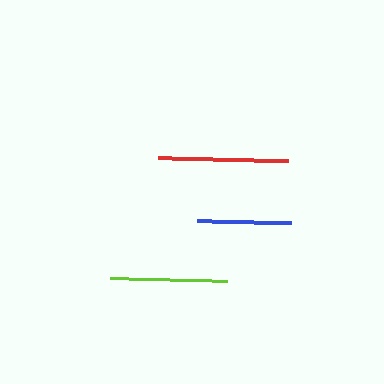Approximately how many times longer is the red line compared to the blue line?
The red line is approximately 1.4 times the length of the blue line.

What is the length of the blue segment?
The blue segment is approximately 93 pixels long.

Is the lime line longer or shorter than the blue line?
The lime line is longer than the blue line.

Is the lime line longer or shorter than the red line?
The red line is longer than the lime line.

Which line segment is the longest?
The red line is the longest at approximately 131 pixels.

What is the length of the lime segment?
The lime segment is approximately 117 pixels long.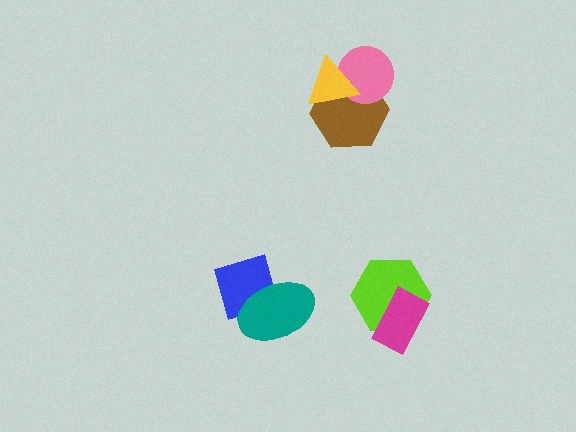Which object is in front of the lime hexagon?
The magenta rectangle is in front of the lime hexagon.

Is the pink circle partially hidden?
Yes, it is partially covered by another shape.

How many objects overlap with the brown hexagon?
2 objects overlap with the brown hexagon.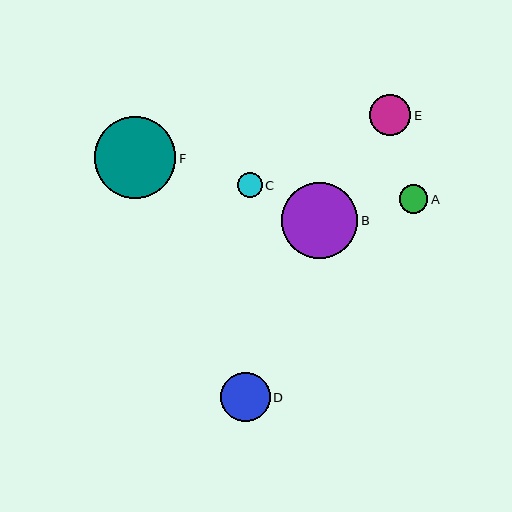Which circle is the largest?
Circle F is the largest with a size of approximately 82 pixels.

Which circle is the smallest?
Circle C is the smallest with a size of approximately 25 pixels.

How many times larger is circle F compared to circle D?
Circle F is approximately 1.7 times the size of circle D.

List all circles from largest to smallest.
From largest to smallest: F, B, D, E, A, C.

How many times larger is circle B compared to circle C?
Circle B is approximately 3.0 times the size of circle C.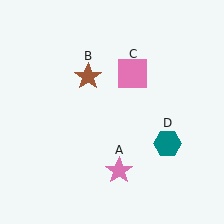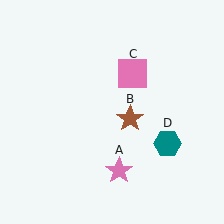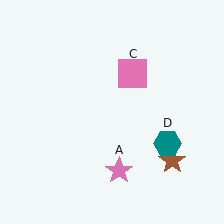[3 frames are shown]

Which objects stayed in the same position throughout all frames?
Pink star (object A) and pink square (object C) and teal hexagon (object D) remained stationary.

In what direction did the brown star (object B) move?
The brown star (object B) moved down and to the right.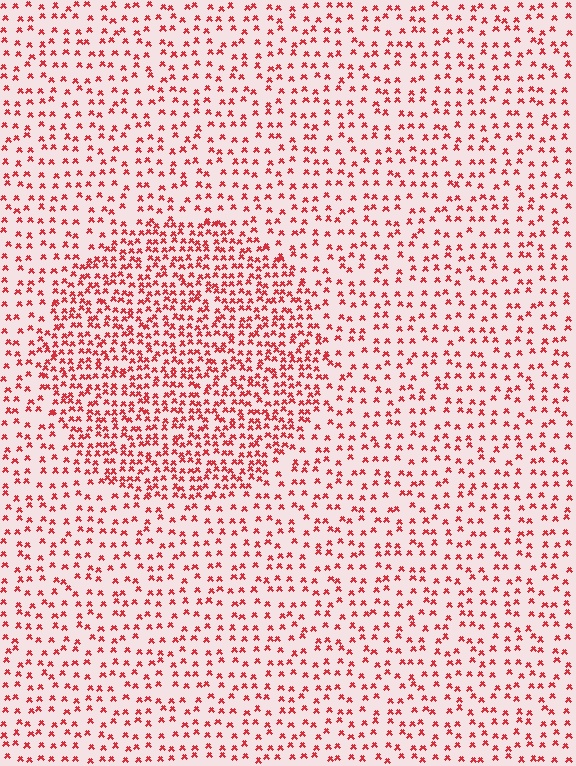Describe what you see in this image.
The image contains small red elements arranged at two different densities. A circle-shaped region is visible where the elements are more densely packed than the surrounding area.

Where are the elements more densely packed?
The elements are more densely packed inside the circle boundary.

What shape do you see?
I see a circle.